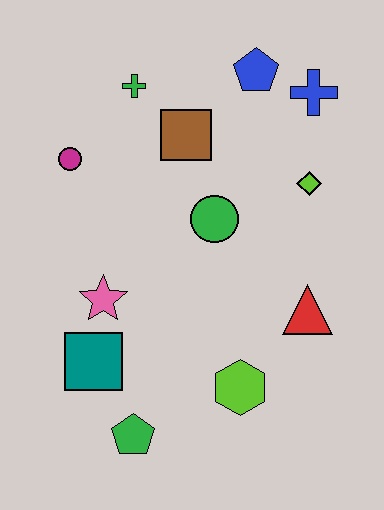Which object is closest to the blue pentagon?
The blue cross is closest to the blue pentagon.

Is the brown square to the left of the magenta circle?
No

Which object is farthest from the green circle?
The green pentagon is farthest from the green circle.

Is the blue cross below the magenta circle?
No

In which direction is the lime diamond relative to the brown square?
The lime diamond is to the right of the brown square.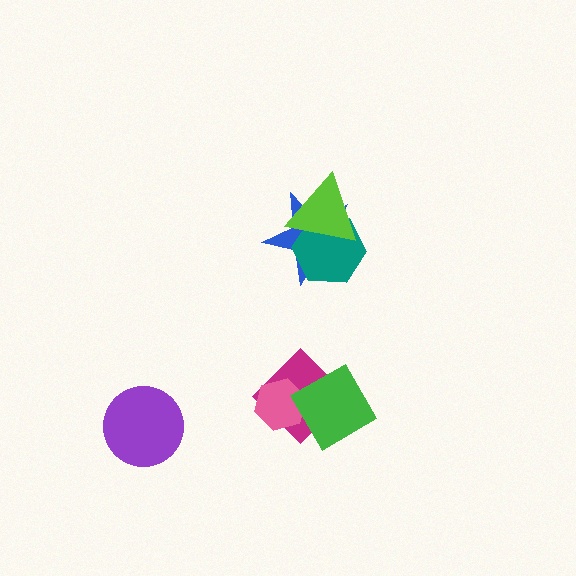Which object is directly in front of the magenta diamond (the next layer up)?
The pink hexagon is directly in front of the magenta diamond.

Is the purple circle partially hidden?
No, no other shape covers it.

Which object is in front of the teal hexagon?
The lime triangle is in front of the teal hexagon.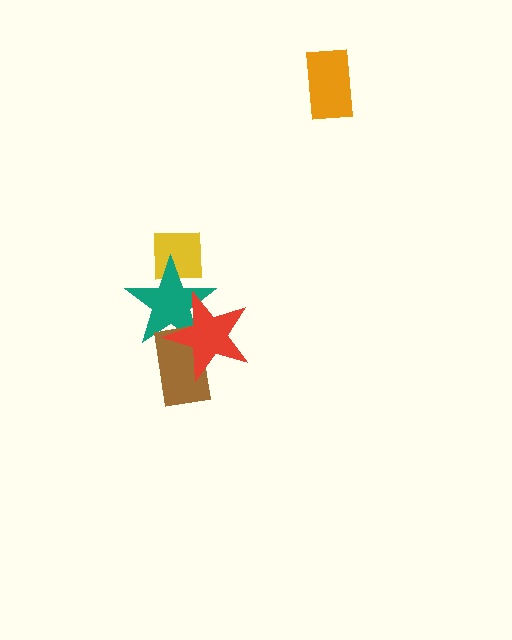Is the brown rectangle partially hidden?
Yes, it is partially covered by another shape.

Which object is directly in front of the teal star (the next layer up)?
The brown rectangle is directly in front of the teal star.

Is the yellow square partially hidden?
Yes, it is partially covered by another shape.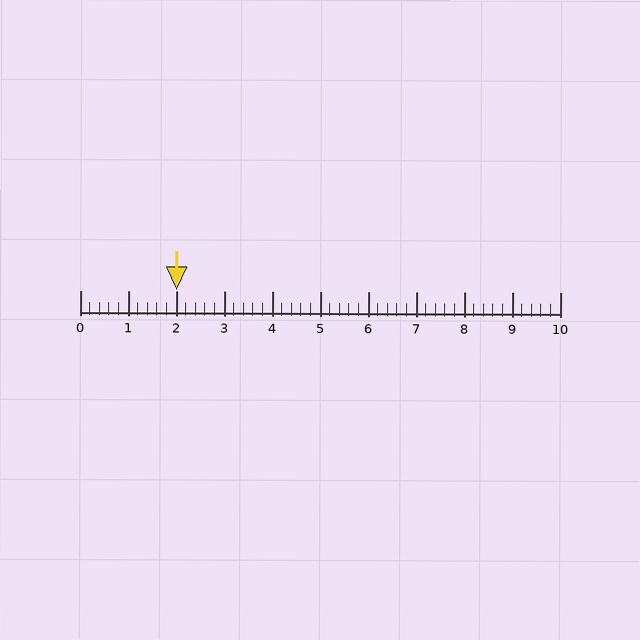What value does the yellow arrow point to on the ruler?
The yellow arrow points to approximately 2.0.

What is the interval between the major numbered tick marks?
The major tick marks are spaced 1 units apart.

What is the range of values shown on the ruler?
The ruler shows values from 0 to 10.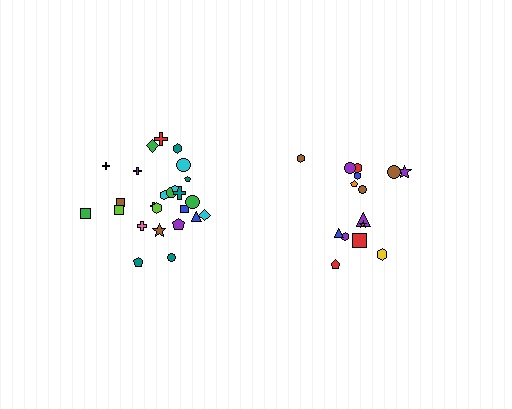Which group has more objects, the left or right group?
The left group.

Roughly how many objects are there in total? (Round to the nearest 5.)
Roughly 40 objects in total.